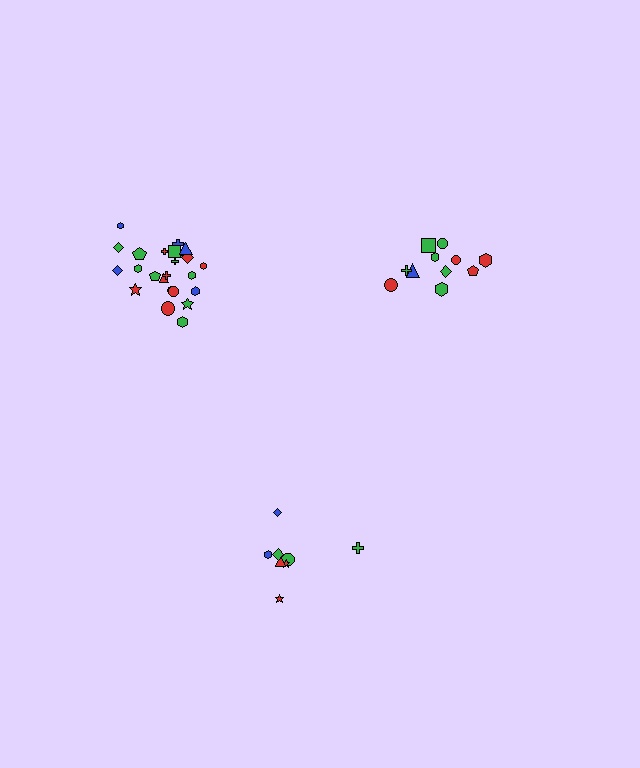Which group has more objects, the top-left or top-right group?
The top-left group.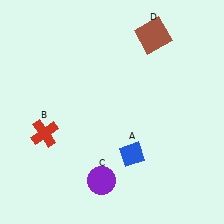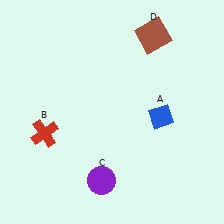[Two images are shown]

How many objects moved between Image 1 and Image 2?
1 object moved between the two images.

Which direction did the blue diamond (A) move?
The blue diamond (A) moved up.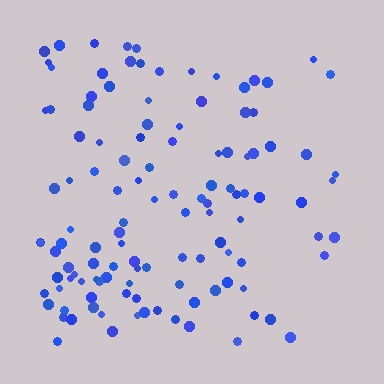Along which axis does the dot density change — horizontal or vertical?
Horizontal.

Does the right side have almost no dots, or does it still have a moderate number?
Still a moderate number, just noticeably fewer than the left.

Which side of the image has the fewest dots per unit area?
The right.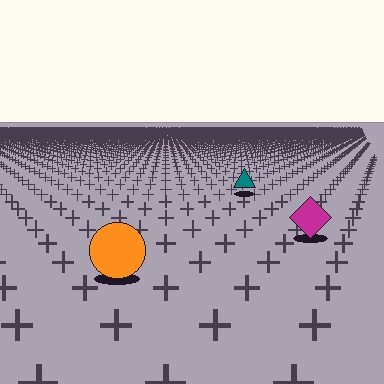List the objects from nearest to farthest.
From nearest to farthest: the orange circle, the magenta diamond, the teal triangle.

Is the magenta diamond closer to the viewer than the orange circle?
No. The orange circle is closer — you can tell from the texture gradient: the ground texture is coarser near it.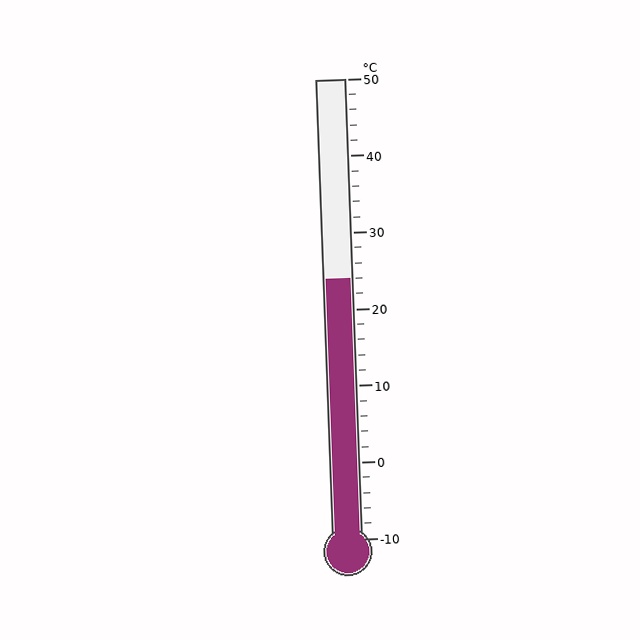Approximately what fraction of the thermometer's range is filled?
The thermometer is filled to approximately 55% of its range.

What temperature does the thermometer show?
The thermometer shows approximately 24°C.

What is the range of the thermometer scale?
The thermometer scale ranges from -10°C to 50°C.